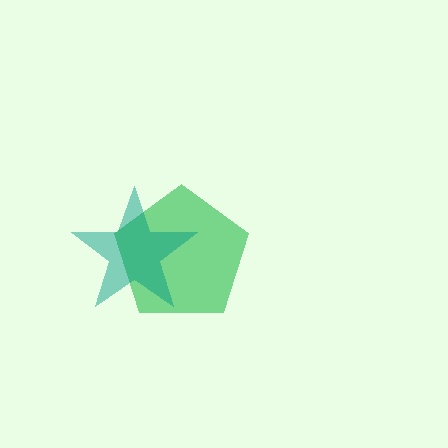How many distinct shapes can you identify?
There are 2 distinct shapes: a green pentagon, a teal star.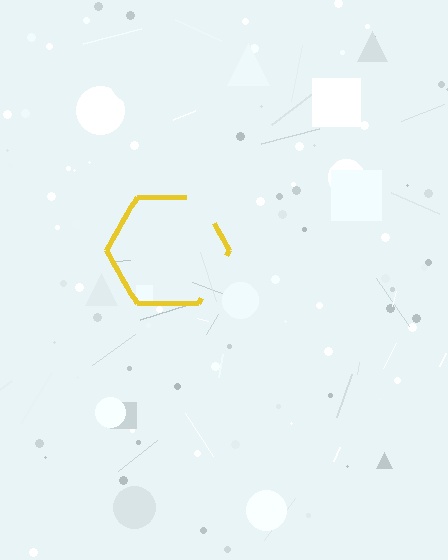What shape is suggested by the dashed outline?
The dashed outline suggests a hexagon.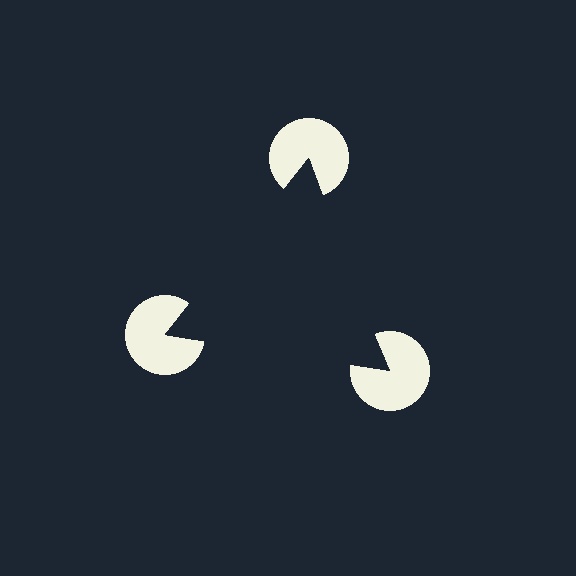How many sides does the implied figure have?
3 sides.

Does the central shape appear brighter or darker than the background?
It typically appears slightly darker than the background, even though no actual brightness change is drawn.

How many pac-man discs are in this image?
There are 3 — one at each vertex of the illusory triangle.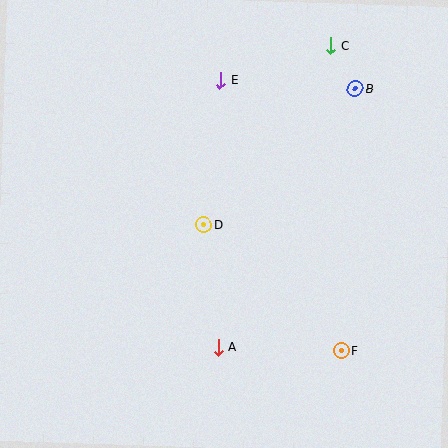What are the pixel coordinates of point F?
Point F is at (341, 350).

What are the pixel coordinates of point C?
Point C is at (330, 46).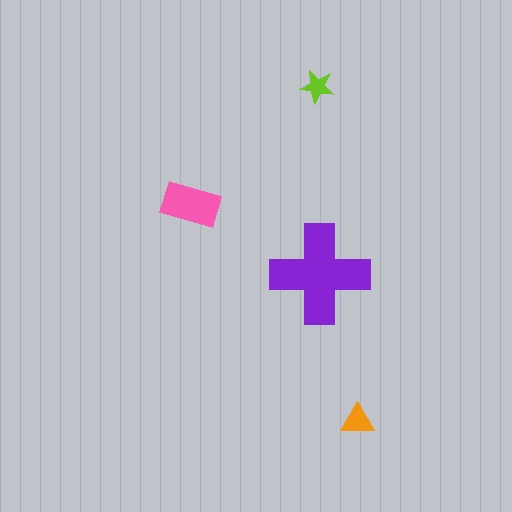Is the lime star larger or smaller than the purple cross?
Smaller.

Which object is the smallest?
The lime star.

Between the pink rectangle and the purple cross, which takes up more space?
The purple cross.